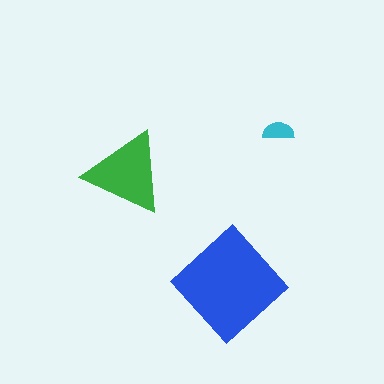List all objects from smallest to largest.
The cyan semicircle, the green triangle, the blue diamond.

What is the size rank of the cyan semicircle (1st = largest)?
3rd.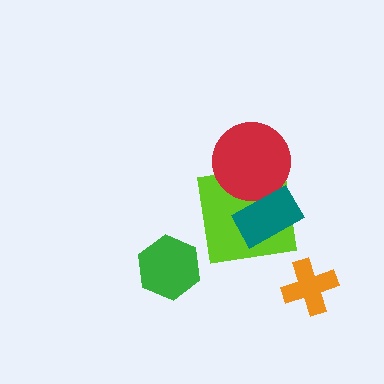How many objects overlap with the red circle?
2 objects overlap with the red circle.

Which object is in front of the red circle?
The teal rectangle is in front of the red circle.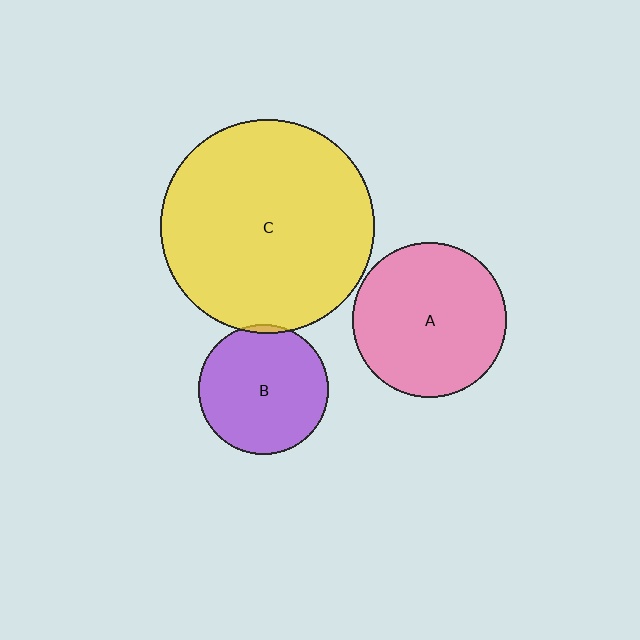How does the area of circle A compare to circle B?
Approximately 1.4 times.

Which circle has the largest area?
Circle C (yellow).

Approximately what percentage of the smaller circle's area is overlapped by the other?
Approximately 5%.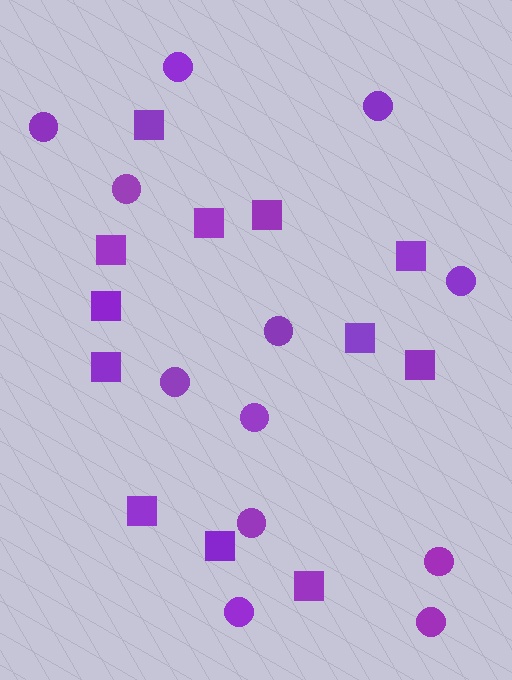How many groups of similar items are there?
There are 2 groups: one group of squares (12) and one group of circles (12).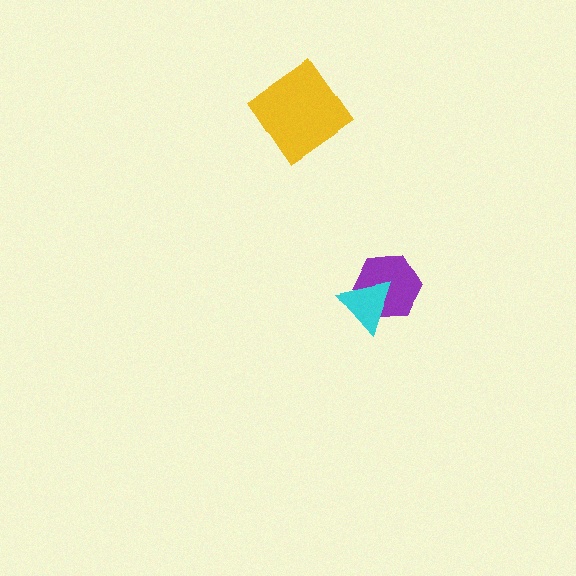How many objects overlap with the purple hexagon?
1 object overlaps with the purple hexagon.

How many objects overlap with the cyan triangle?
1 object overlaps with the cyan triangle.